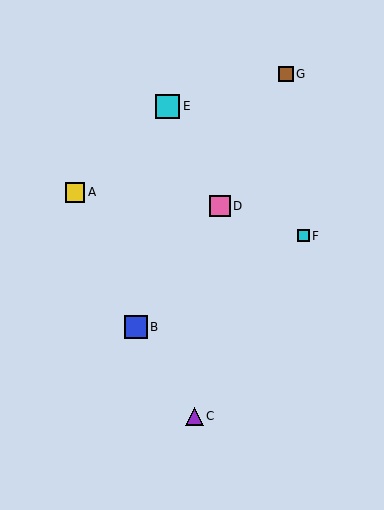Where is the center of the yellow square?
The center of the yellow square is at (75, 192).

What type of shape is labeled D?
Shape D is a pink square.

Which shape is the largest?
The cyan square (labeled E) is the largest.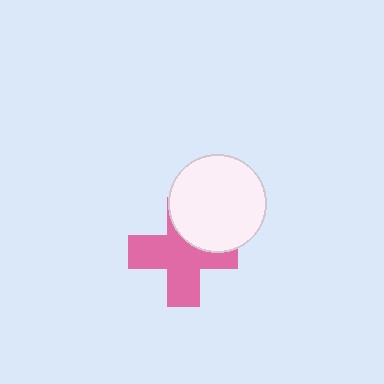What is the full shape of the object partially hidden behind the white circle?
The partially hidden object is a pink cross.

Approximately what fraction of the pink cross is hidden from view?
Roughly 30% of the pink cross is hidden behind the white circle.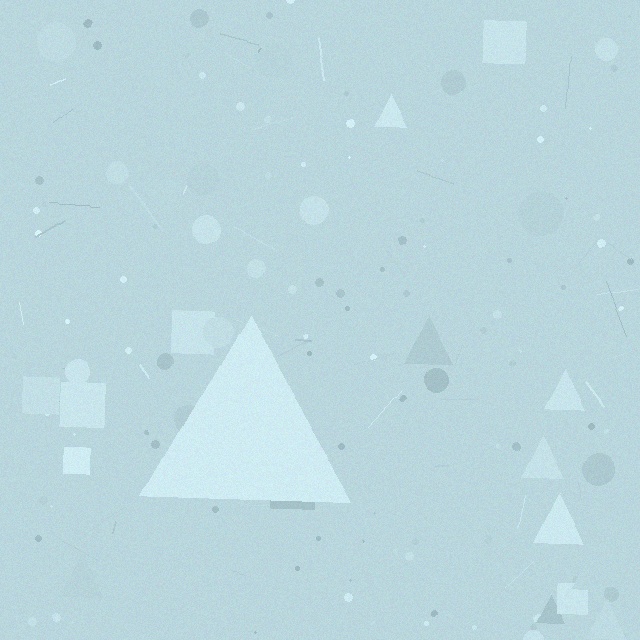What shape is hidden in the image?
A triangle is hidden in the image.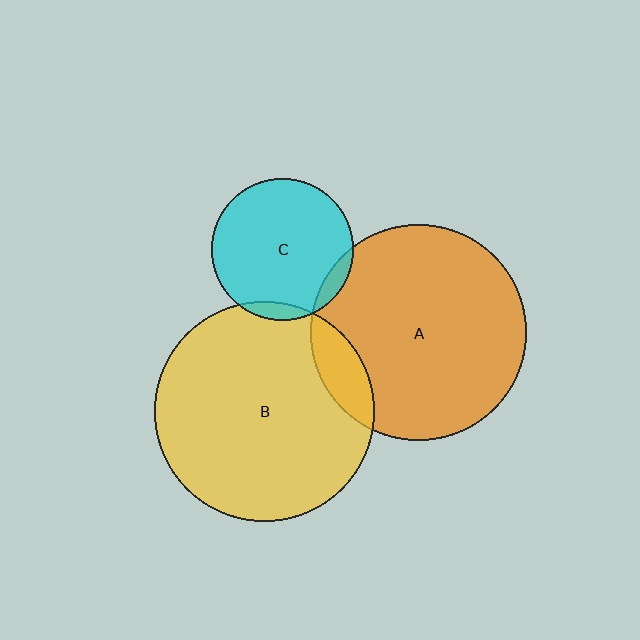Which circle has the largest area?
Circle B (yellow).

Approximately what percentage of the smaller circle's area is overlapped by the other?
Approximately 5%.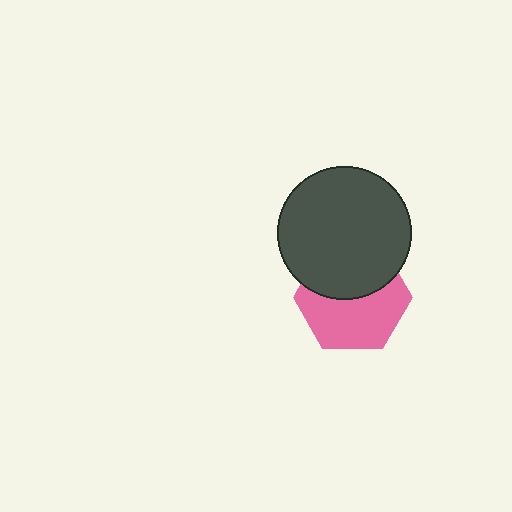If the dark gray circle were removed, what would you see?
You would see the complete pink hexagon.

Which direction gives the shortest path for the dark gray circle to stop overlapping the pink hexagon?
Moving up gives the shortest separation.